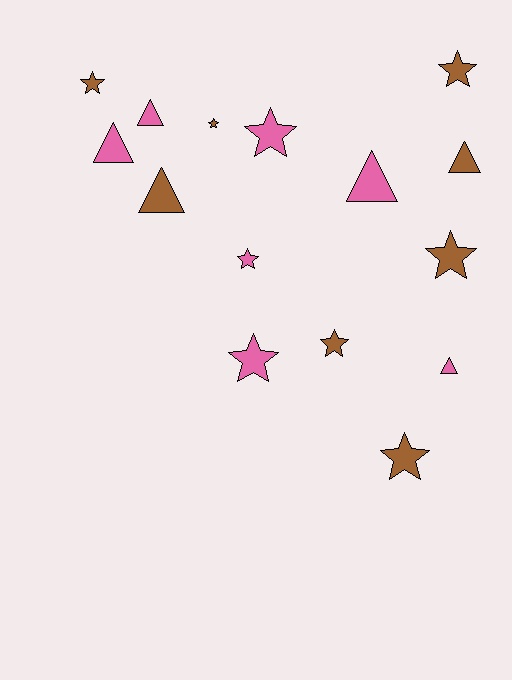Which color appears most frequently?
Brown, with 8 objects.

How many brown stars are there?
There are 6 brown stars.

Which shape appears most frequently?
Star, with 9 objects.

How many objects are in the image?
There are 15 objects.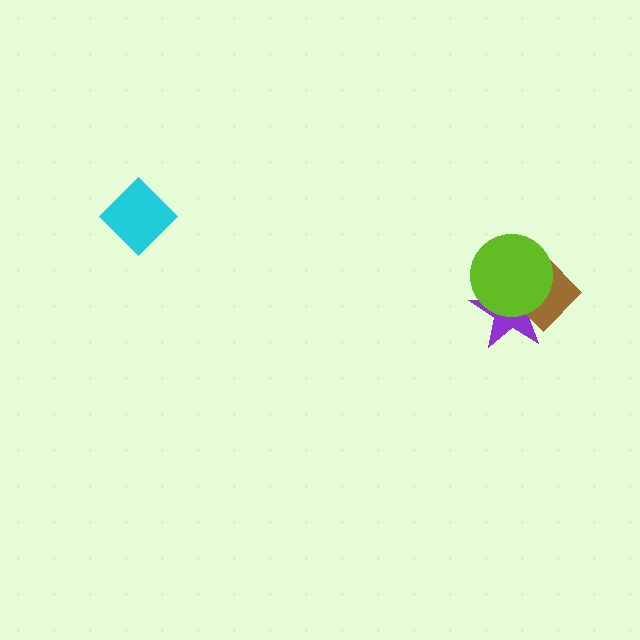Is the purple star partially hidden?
Yes, it is partially covered by another shape.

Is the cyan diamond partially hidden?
No, no other shape covers it.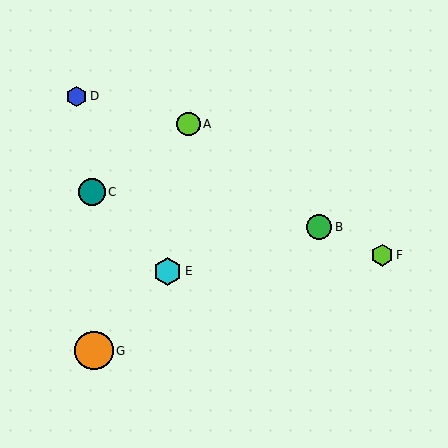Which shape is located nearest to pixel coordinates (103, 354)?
The orange circle (labeled G) at (94, 351) is nearest to that location.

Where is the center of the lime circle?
The center of the lime circle is at (188, 124).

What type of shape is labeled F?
Shape F is a lime hexagon.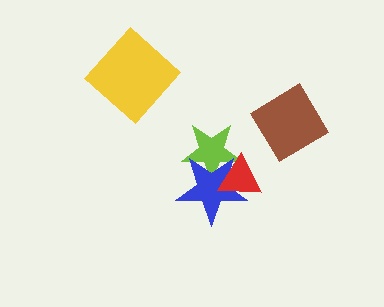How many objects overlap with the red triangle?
2 objects overlap with the red triangle.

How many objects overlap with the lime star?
2 objects overlap with the lime star.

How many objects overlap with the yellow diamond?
0 objects overlap with the yellow diamond.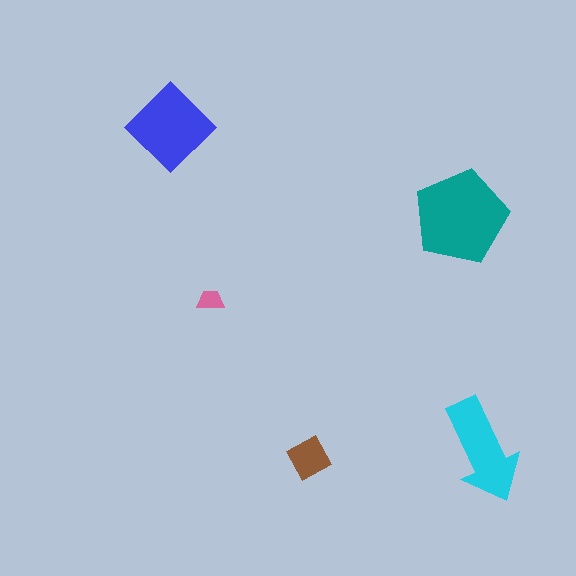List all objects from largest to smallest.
The teal pentagon, the blue diamond, the cyan arrow, the brown square, the pink trapezoid.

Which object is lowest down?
The brown square is bottommost.